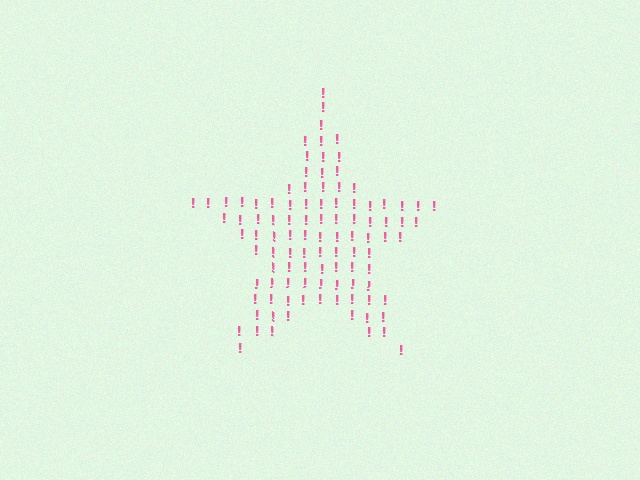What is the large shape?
The large shape is a star.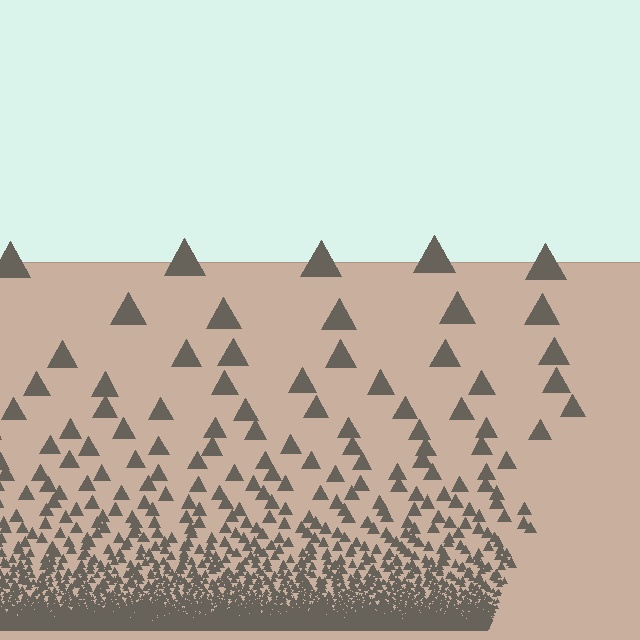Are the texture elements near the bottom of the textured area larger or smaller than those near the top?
Smaller. The gradient is inverted — elements near the bottom are smaller and denser.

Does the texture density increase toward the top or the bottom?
Density increases toward the bottom.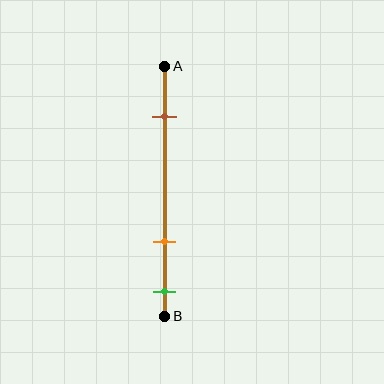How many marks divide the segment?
There are 3 marks dividing the segment.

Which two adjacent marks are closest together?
The orange and green marks are the closest adjacent pair.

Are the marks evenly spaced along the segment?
No, the marks are not evenly spaced.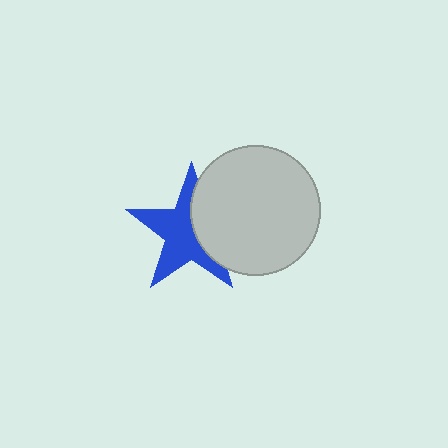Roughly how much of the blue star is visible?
About half of it is visible (roughly 63%).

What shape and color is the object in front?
The object in front is a light gray circle.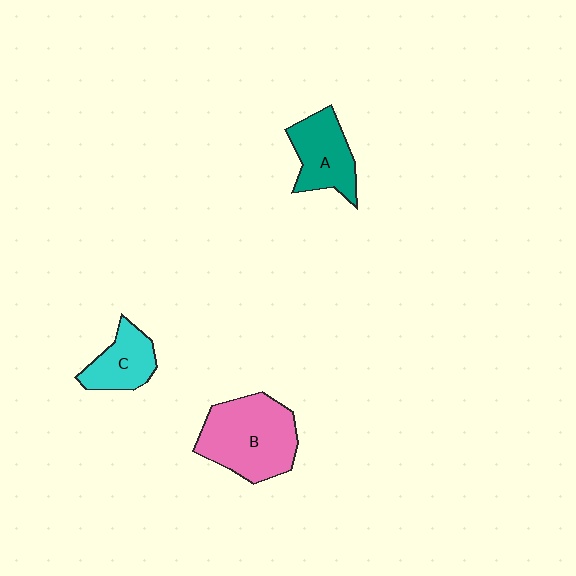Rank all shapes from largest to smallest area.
From largest to smallest: B (pink), A (teal), C (cyan).